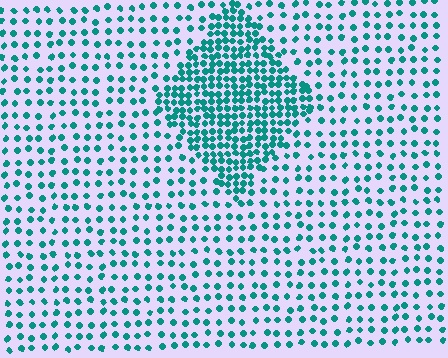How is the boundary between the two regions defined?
The boundary is defined by a change in element density (approximately 2.4x ratio). All elements are the same color, size, and shape.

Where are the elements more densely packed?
The elements are more densely packed inside the diamond boundary.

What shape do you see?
I see a diamond.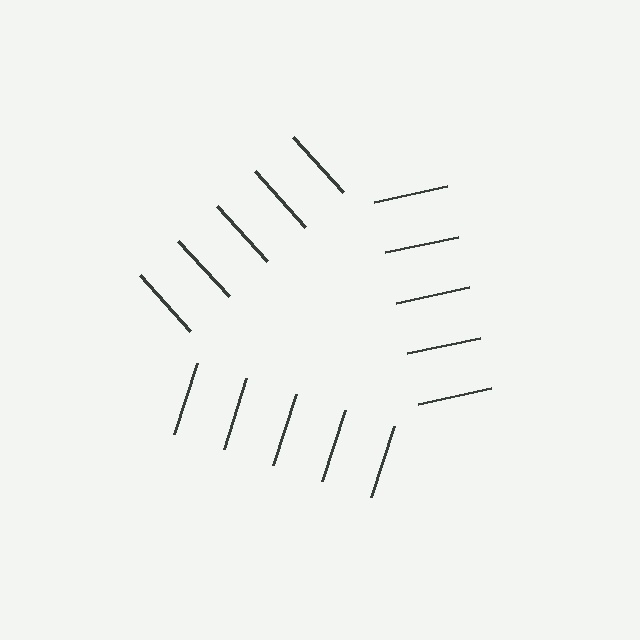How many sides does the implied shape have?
3 sides — the line-ends trace a triangle.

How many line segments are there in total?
15 — 5 along each of the 3 edges.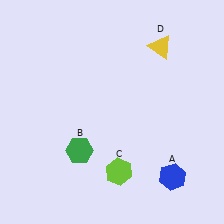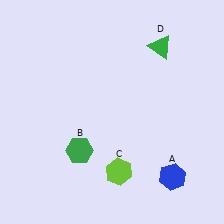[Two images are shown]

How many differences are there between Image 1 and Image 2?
There is 1 difference between the two images.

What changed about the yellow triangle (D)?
In Image 1, D is yellow. In Image 2, it changed to green.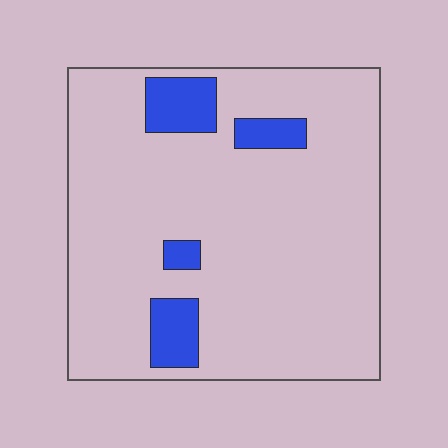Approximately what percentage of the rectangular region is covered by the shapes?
Approximately 10%.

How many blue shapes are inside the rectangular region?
4.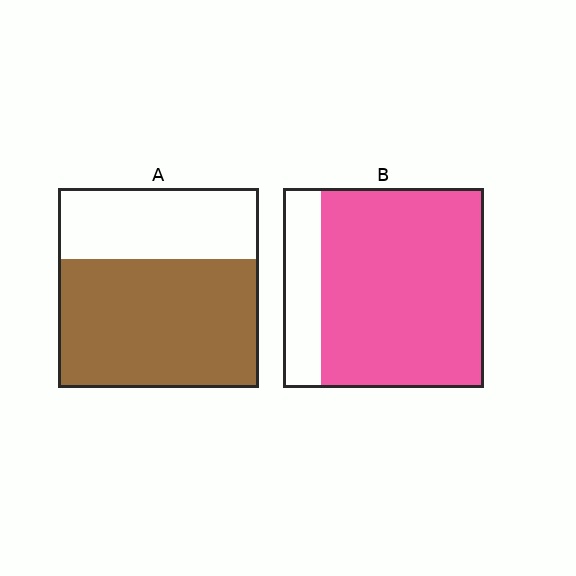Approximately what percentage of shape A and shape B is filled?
A is approximately 65% and B is approximately 80%.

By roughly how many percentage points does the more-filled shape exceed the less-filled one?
By roughly 15 percentage points (B over A).